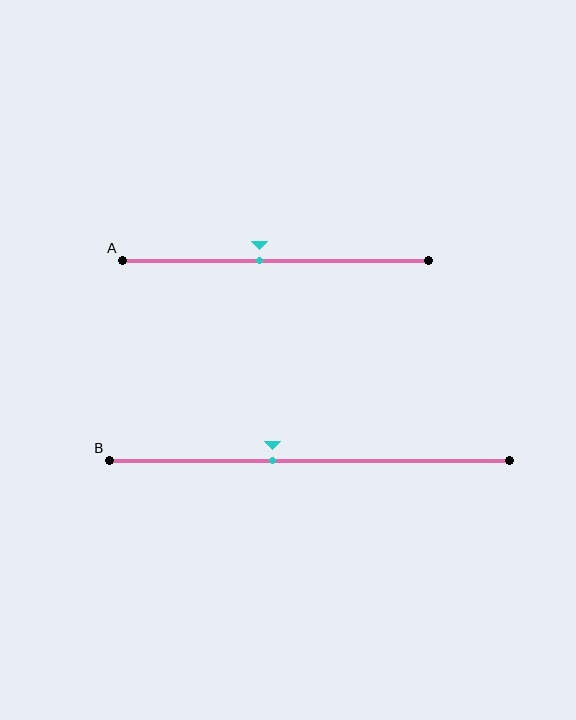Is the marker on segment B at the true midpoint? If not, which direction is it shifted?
No, the marker on segment B is shifted to the left by about 9% of the segment length.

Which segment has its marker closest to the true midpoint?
Segment A has its marker closest to the true midpoint.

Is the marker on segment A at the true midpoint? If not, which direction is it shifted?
No, the marker on segment A is shifted to the left by about 5% of the segment length.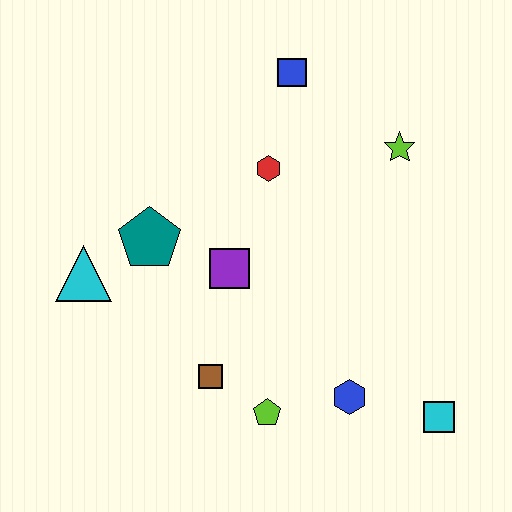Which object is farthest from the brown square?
The blue square is farthest from the brown square.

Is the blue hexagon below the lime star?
Yes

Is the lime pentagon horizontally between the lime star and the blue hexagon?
No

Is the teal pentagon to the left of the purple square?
Yes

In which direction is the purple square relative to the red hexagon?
The purple square is below the red hexagon.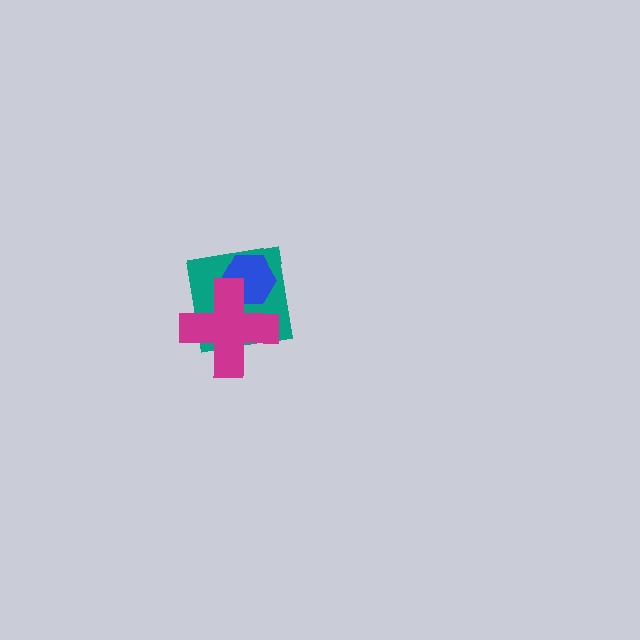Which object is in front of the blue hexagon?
The magenta cross is in front of the blue hexagon.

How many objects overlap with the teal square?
2 objects overlap with the teal square.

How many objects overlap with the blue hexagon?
2 objects overlap with the blue hexagon.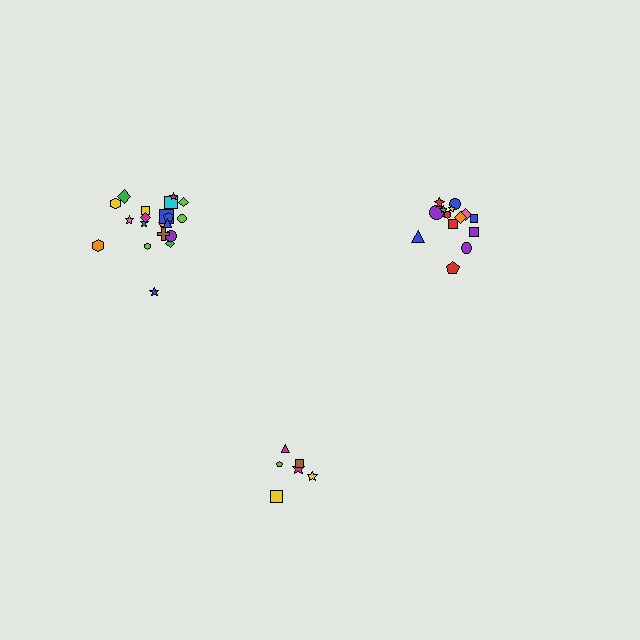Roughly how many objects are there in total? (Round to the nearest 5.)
Roughly 45 objects in total.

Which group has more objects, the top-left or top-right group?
The top-left group.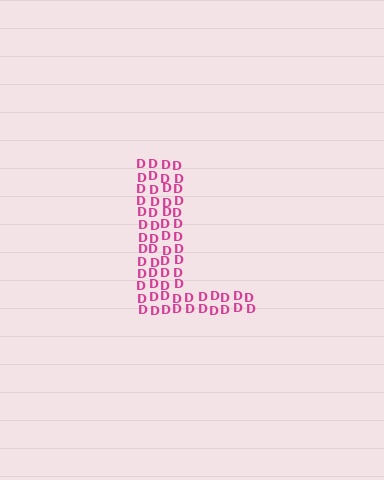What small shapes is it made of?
It is made of small letter D's.